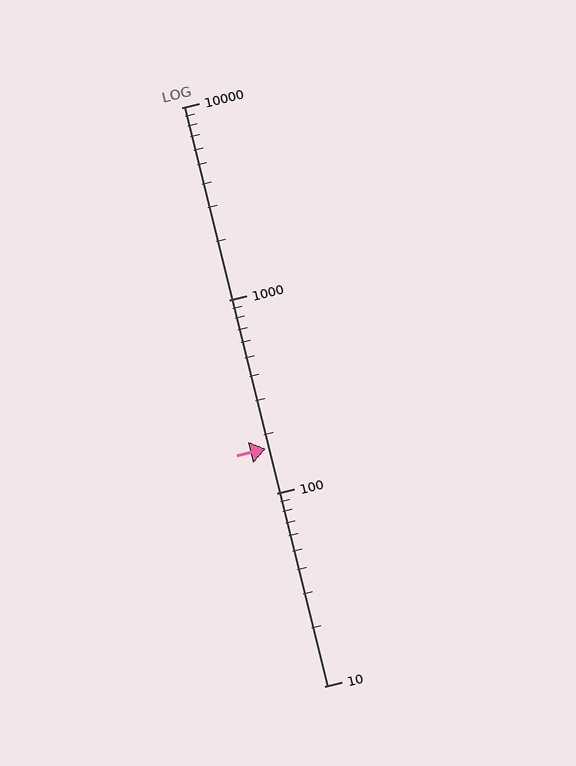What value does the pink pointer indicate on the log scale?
The pointer indicates approximately 170.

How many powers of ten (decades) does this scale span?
The scale spans 3 decades, from 10 to 10000.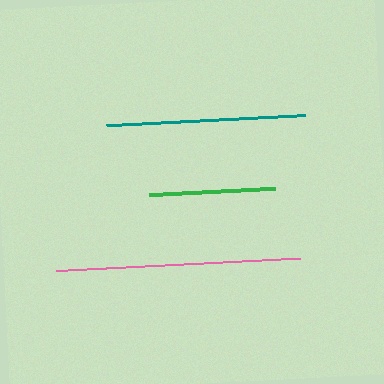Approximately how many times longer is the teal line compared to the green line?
The teal line is approximately 1.6 times the length of the green line.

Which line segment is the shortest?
The green line is the shortest at approximately 126 pixels.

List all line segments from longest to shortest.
From longest to shortest: pink, teal, green.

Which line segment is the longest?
The pink line is the longest at approximately 244 pixels.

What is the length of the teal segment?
The teal segment is approximately 198 pixels long.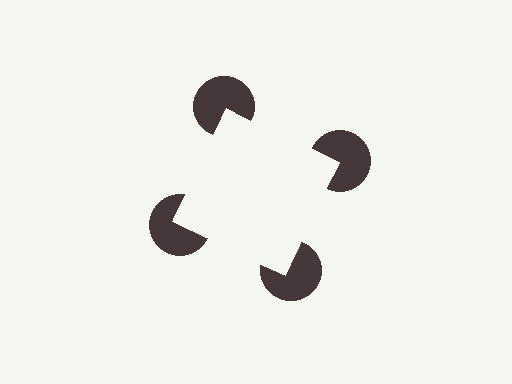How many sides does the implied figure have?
4 sides.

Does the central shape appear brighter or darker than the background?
It typically appears slightly brighter than the background, even though no actual brightness change is drawn.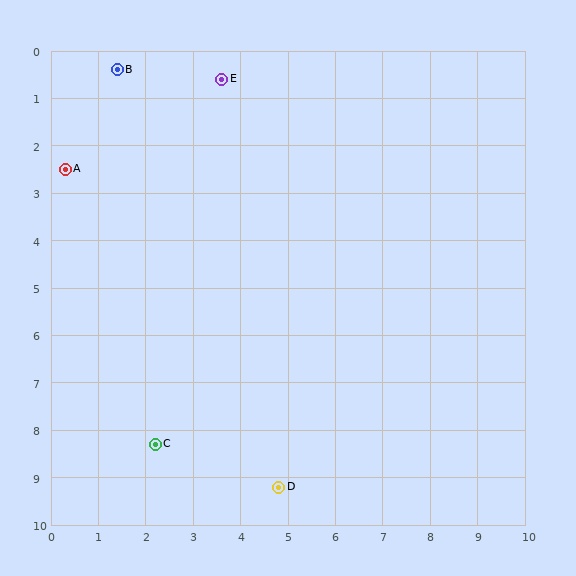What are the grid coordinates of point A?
Point A is at approximately (0.3, 2.5).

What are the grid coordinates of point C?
Point C is at approximately (2.2, 8.3).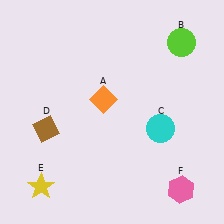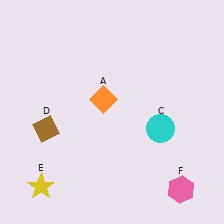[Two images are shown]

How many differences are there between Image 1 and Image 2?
There is 1 difference between the two images.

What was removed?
The lime circle (B) was removed in Image 2.